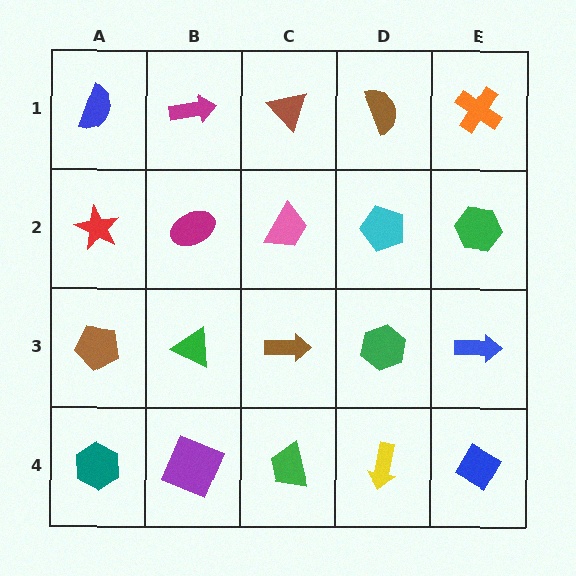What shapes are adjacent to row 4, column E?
A blue arrow (row 3, column E), a yellow arrow (row 4, column D).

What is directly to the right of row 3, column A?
A green triangle.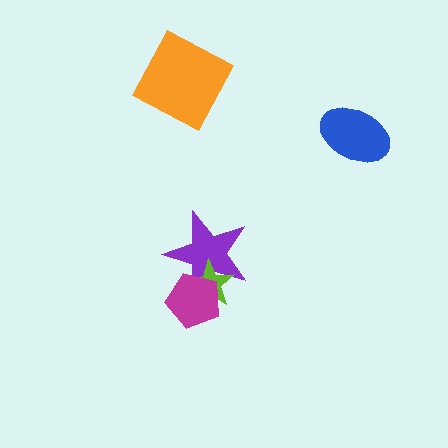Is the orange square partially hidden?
No, no other shape covers it.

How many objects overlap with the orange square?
0 objects overlap with the orange square.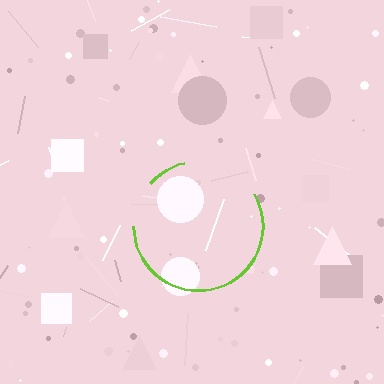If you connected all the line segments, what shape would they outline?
They would outline a circle.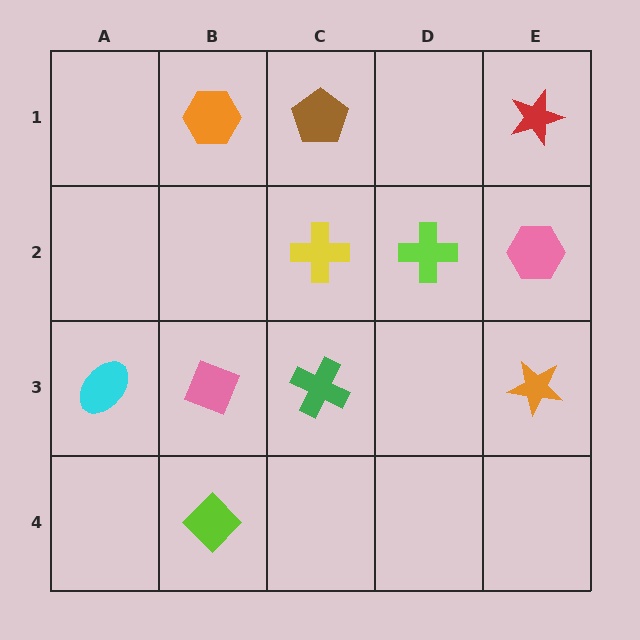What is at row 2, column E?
A pink hexagon.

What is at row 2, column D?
A lime cross.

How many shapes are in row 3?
4 shapes.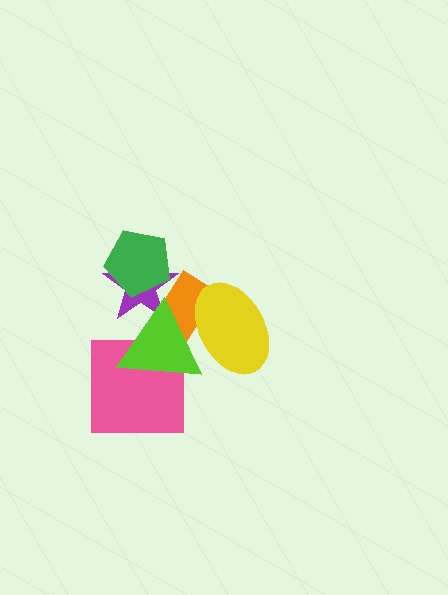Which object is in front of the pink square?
The lime triangle is in front of the pink square.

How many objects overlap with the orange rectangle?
3 objects overlap with the orange rectangle.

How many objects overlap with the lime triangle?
4 objects overlap with the lime triangle.